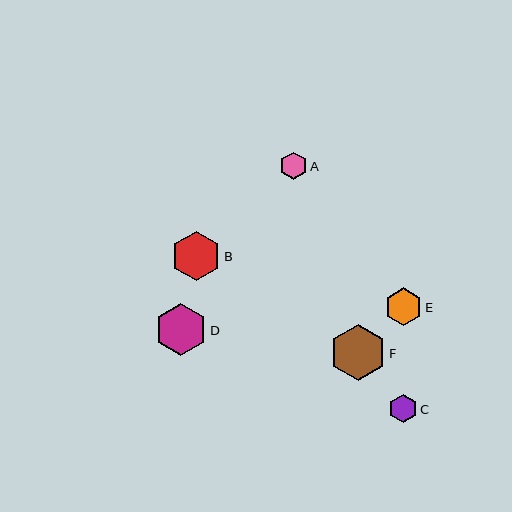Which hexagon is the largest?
Hexagon F is the largest with a size of approximately 56 pixels.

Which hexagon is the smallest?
Hexagon A is the smallest with a size of approximately 27 pixels.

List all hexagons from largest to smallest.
From largest to smallest: F, D, B, E, C, A.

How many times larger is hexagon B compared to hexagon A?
Hexagon B is approximately 1.8 times the size of hexagon A.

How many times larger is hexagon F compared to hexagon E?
Hexagon F is approximately 1.5 times the size of hexagon E.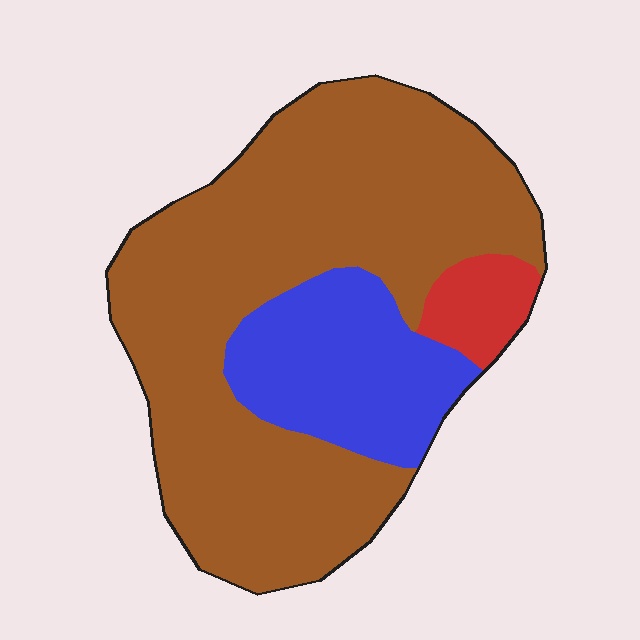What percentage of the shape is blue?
Blue covers 22% of the shape.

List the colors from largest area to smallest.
From largest to smallest: brown, blue, red.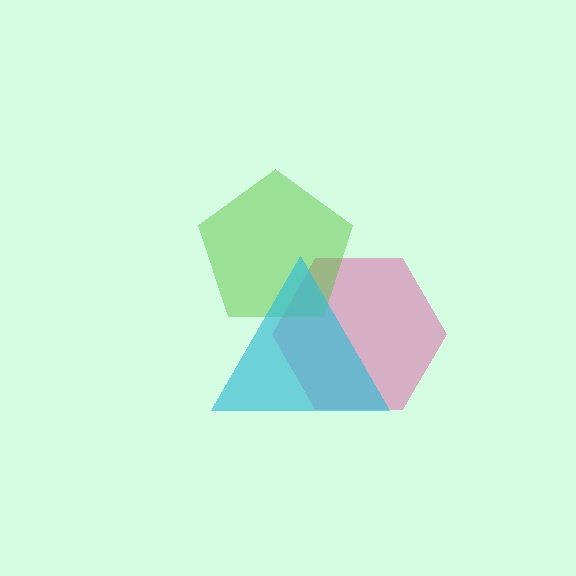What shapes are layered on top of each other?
The layered shapes are: a pink hexagon, a lime pentagon, a cyan triangle.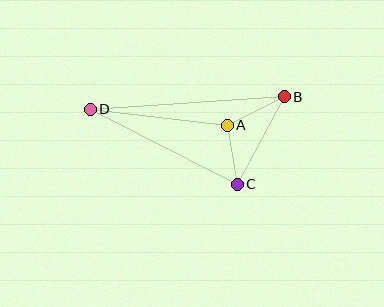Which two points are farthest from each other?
Points B and D are farthest from each other.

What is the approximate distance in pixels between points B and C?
The distance between B and C is approximately 99 pixels.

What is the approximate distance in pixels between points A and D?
The distance between A and D is approximately 138 pixels.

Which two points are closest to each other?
Points A and C are closest to each other.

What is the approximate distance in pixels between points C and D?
The distance between C and D is approximately 165 pixels.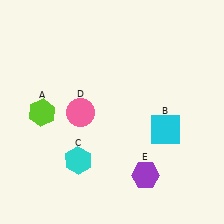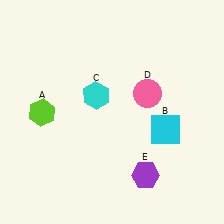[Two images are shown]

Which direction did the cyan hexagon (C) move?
The cyan hexagon (C) moved up.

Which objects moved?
The objects that moved are: the cyan hexagon (C), the pink circle (D).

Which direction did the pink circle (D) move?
The pink circle (D) moved right.